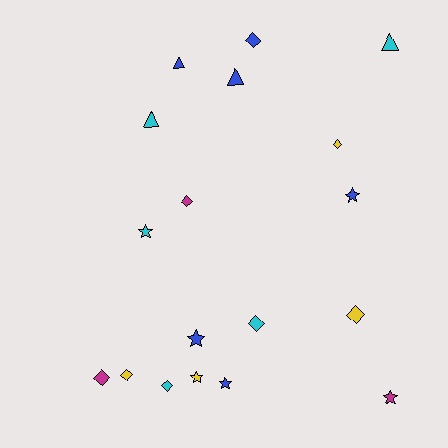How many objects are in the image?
There are 18 objects.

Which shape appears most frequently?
Diamond, with 8 objects.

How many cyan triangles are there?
There are 2 cyan triangles.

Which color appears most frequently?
Blue, with 6 objects.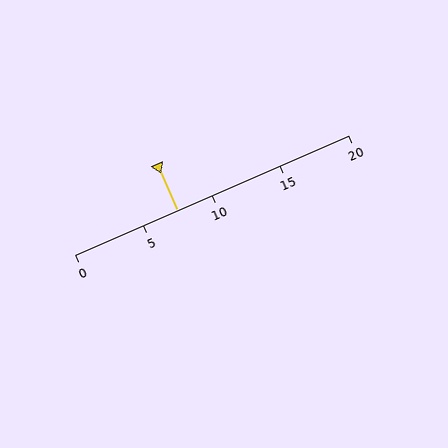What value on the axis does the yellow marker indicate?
The marker indicates approximately 7.5.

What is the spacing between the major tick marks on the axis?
The major ticks are spaced 5 apart.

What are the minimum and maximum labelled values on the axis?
The axis runs from 0 to 20.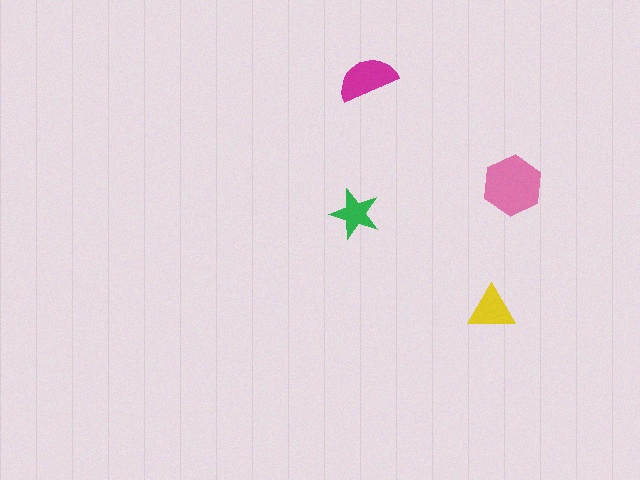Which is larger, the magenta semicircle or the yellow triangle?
The magenta semicircle.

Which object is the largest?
The pink hexagon.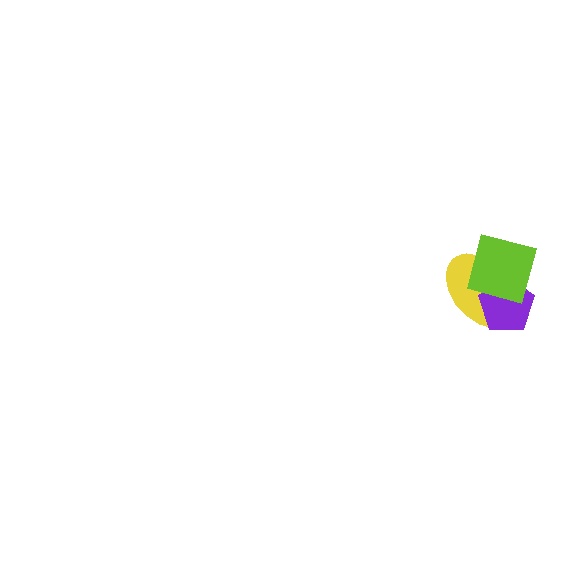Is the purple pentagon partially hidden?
Yes, it is partially covered by another shape.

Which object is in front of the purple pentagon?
The lime square is in front of the purple pentagon.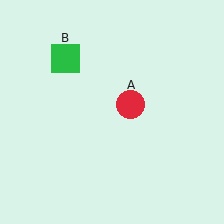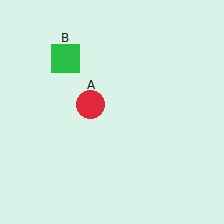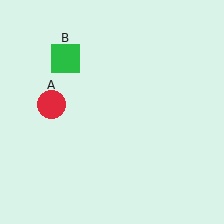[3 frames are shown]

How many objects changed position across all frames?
1 object changed position: red circle (object A).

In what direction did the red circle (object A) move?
The red circle (object A) moved left.